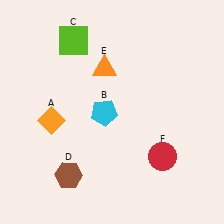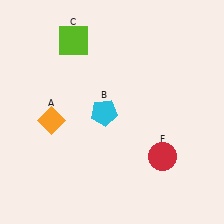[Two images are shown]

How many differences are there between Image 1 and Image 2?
There are 2 differences between the two images.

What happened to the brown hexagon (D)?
The brown hexagon (D) was removed in Image 2. It was in the bottom-left area of Image 1.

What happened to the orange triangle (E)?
The orange triangle (E) was removed in Image 2. It was in the top-left area of Image 1.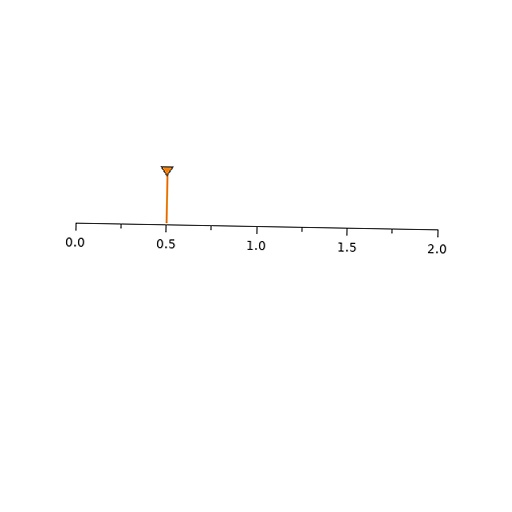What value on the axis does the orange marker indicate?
The marker indicates approximately 0.5.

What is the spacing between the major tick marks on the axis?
The major ticks are spaced 0.5 apart.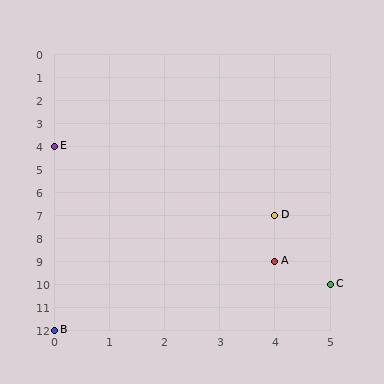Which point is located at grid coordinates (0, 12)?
Point B is at (0, 12).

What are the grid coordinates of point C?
Point C is at grid coordinates (5, 10).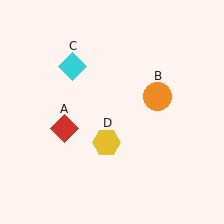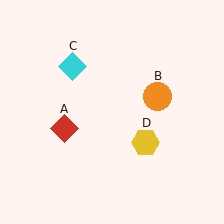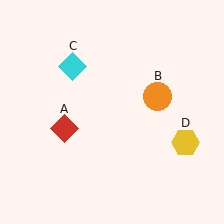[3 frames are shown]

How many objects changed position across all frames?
1 object changed position: yellow hexagon (object D).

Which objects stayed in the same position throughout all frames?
Red diamond (object A) and orange circle (object B) and cyan diamond (object C) remained stationary.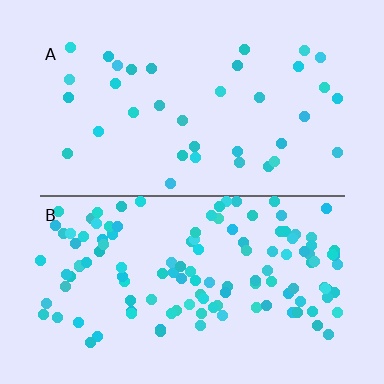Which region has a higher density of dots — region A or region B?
B (the bottom).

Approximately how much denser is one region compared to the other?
Approximately 3.5× — region B over region A.